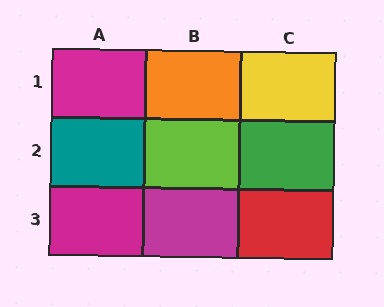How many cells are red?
1 cell is red.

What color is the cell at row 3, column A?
Magenta.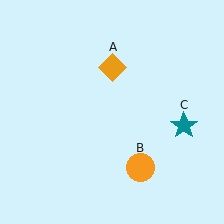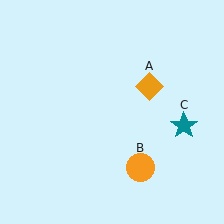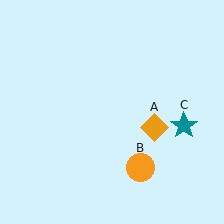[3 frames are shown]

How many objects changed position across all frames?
1 object changed position: orange diamond (object A).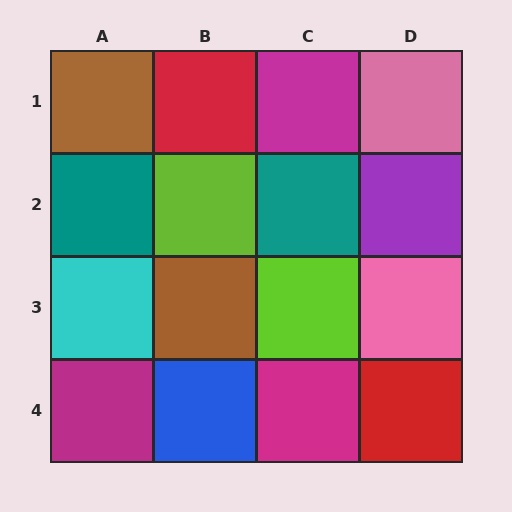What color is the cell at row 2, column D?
Purple.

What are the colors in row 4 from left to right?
Magenta, blue, magenta, red.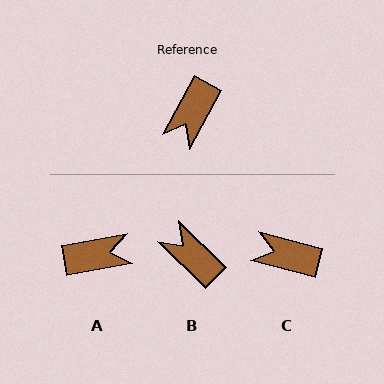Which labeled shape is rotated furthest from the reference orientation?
A, about 129 degrees away.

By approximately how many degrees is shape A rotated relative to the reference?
Approximately 129 degrees counter-clockwise.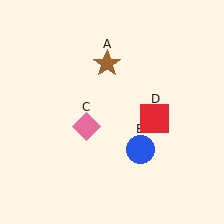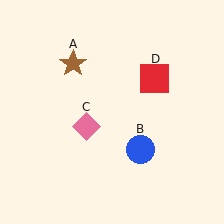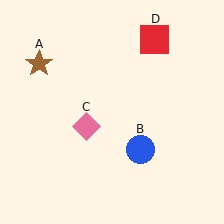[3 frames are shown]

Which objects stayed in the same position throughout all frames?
Blue circle (object B) and pink diamond (object C) remained stationary.